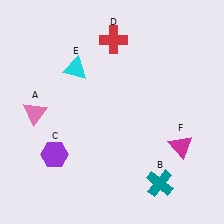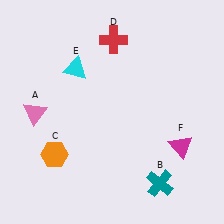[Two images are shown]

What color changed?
The hexagon (C) changed from purple in Image 1 to orange in Image 2.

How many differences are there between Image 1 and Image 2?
There is 1 difference between the two images.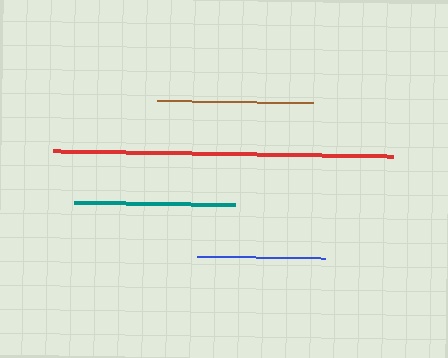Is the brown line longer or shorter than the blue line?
The brown line is longer than the blue line.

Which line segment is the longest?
The red line is the longest at approximately 340 pixels.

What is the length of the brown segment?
The brown segment is approximately 156 pixels long.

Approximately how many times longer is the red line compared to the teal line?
The red line is approximately 2.1 times the length of the teal line.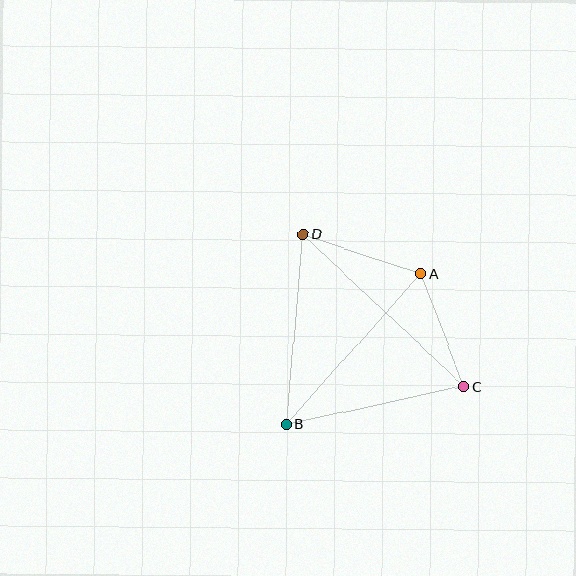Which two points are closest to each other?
Points A and C are closest to each other.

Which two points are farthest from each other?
Points C and D are farthest from each other.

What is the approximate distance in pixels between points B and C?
The distance between B and C is approximately 182 pixels.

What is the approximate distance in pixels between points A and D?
The distance between A and D is approximately 124 pixels.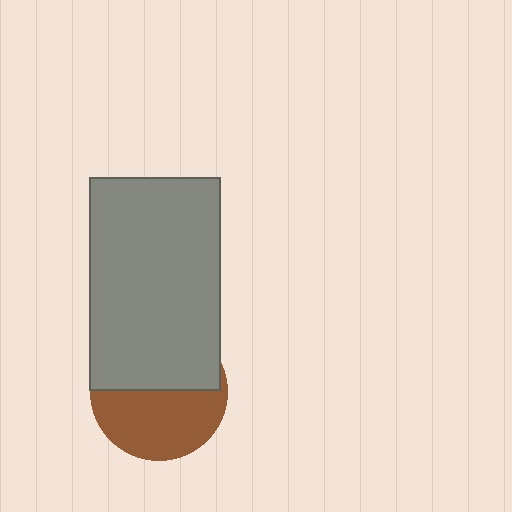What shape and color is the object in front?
The object in front is a gray rectangle.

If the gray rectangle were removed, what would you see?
You would see the complete brown circle.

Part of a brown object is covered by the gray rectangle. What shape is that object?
It is a circle.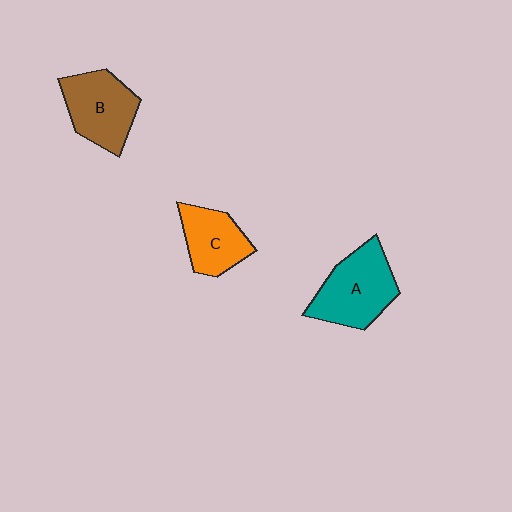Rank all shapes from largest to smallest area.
From largest to smallest: A (teal), B (brown), C (orange).